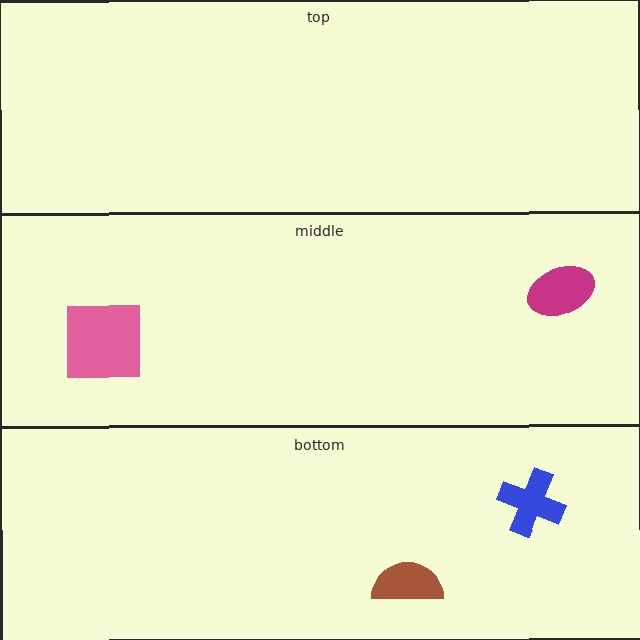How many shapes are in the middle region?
2.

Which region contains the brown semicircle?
The bottom region.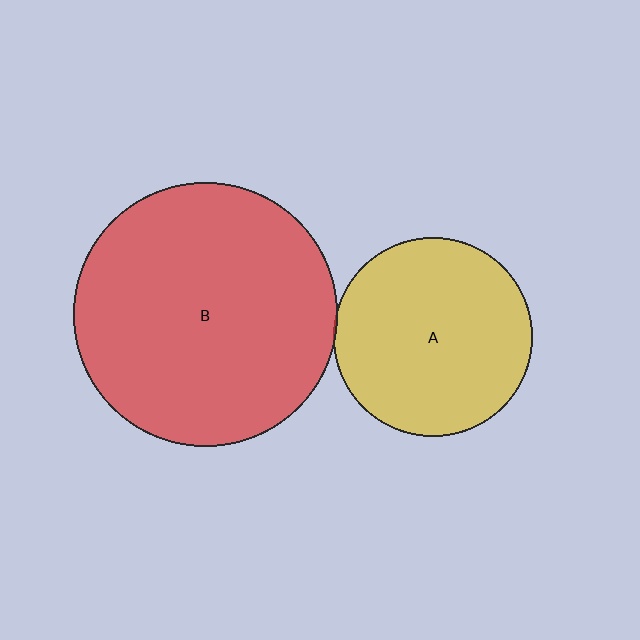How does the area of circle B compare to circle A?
Approximately 1.8 times.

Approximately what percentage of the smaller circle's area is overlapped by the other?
Approximately 5%.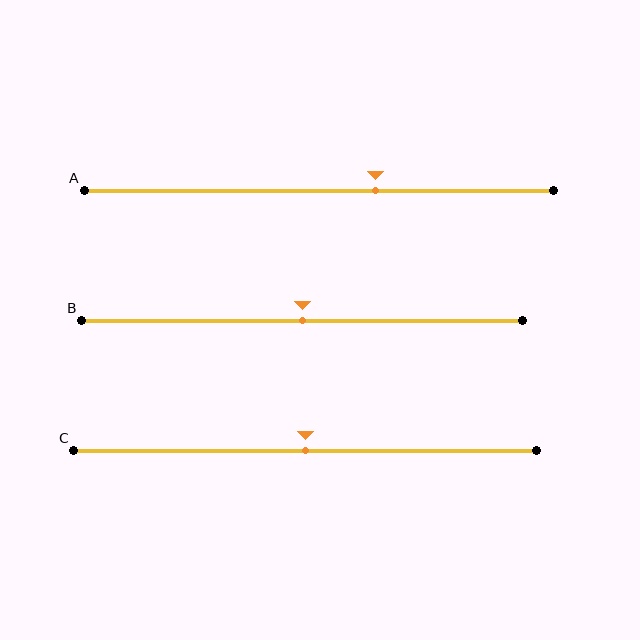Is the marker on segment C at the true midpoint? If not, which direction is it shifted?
Yes, the marker on segment C is at the true midpoint.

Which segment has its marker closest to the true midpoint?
Segment B has its marker closest to the true midpoint.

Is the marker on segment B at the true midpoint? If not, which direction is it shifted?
Yes, the marker on segment B is at the true midpoint.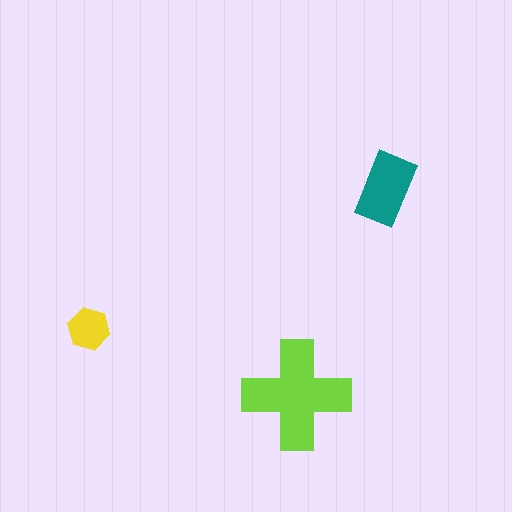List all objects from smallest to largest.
The yellow hexagon, the teal rectangle, the lime cross.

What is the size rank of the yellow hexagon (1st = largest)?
3rd.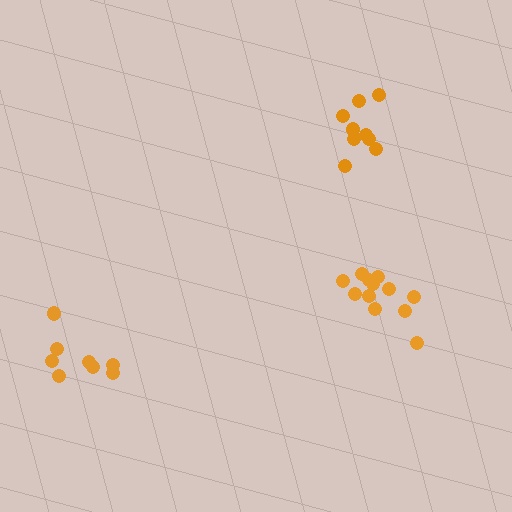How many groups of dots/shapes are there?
There are 3 groups.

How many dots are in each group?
Group 1: 12 dots, Group 2: 9 dots, Group 3: 8 dots (29 total).